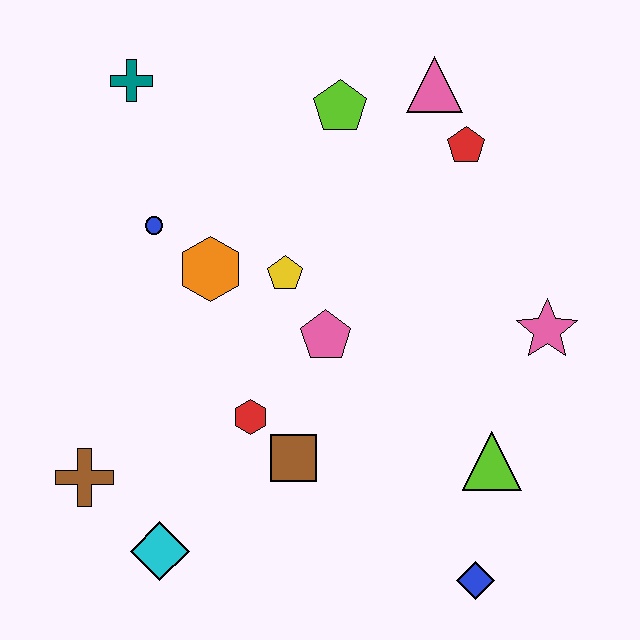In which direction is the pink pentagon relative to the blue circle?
The pink pentagon is to the right of the blue circle.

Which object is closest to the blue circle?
The orange hexagon is closest to the blue circle.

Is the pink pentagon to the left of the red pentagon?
Yes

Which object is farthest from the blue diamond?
The teal cross is farthest from the blue diamond.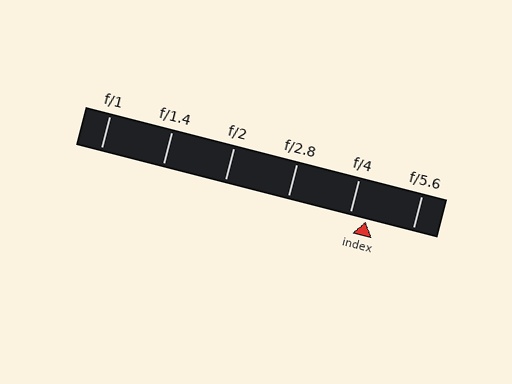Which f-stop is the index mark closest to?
The index mark is closest to f/4.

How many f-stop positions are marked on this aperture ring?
There are 6 f-stop positions marked.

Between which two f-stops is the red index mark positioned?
The index mark is between f/4 and f/5.6.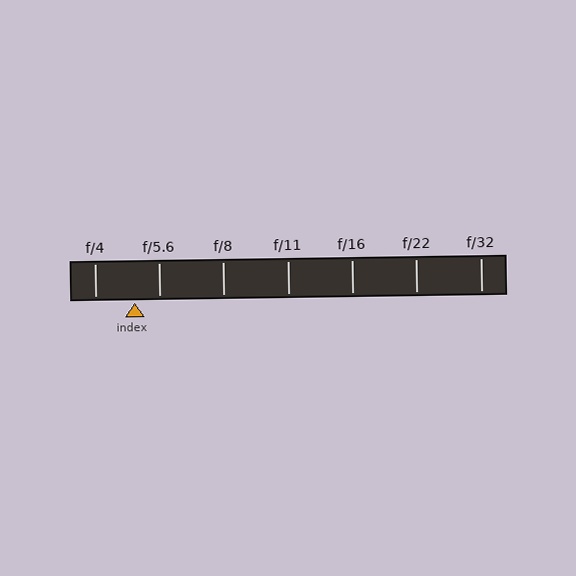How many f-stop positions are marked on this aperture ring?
There are 7 f-stop positions marked.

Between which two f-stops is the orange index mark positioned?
The index mark is between f/4 and f/5.6.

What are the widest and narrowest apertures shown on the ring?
The widest aperture shown is f/4 and the narrowest is f/32.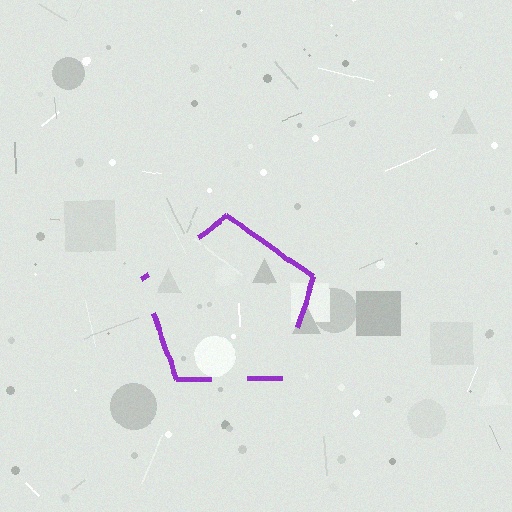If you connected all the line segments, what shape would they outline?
They would outline a pentagon.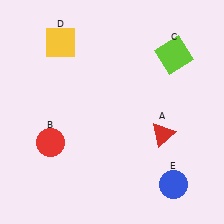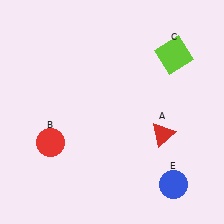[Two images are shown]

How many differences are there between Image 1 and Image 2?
There is 1 difference between the two images.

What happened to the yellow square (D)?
The yellow square (D) was removed in Image 2. It was in the top-left area of Image 1.